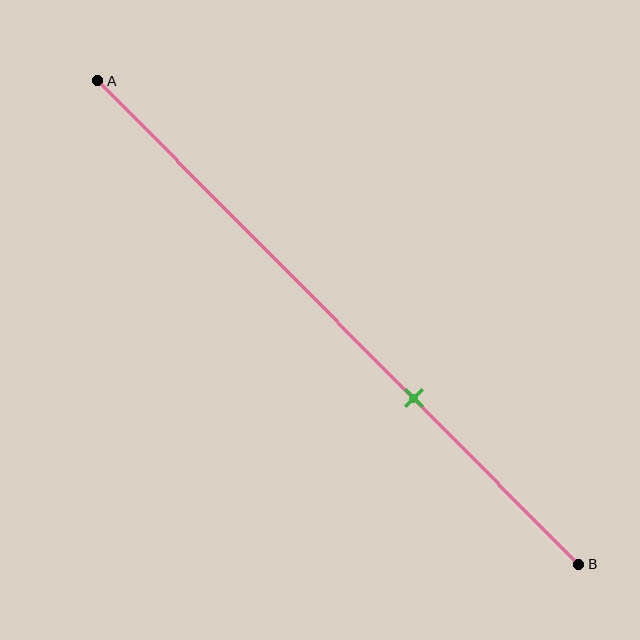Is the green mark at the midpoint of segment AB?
No, the mark is at about 65% from A, not at the 50% midpoint.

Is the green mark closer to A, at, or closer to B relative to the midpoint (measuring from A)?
The green mark is closer to point B than the midpoint of segment AB.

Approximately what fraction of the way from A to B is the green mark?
The green mark is approximately 65% of the way from A to B.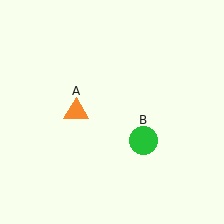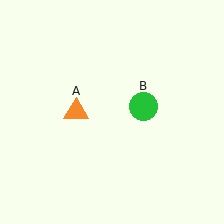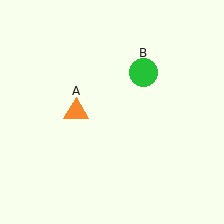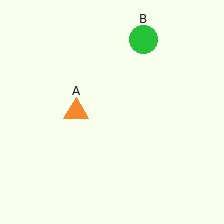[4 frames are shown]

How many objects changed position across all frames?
1 object changed position: green circle (object B).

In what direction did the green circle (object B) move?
The green circle (object B) moved up.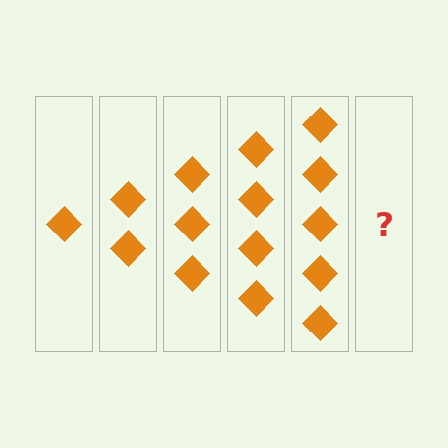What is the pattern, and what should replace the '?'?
The pattern is that each step adds one more diamond. The '?' should be 6 diamonds.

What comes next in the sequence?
The next element should be 6 diamonds.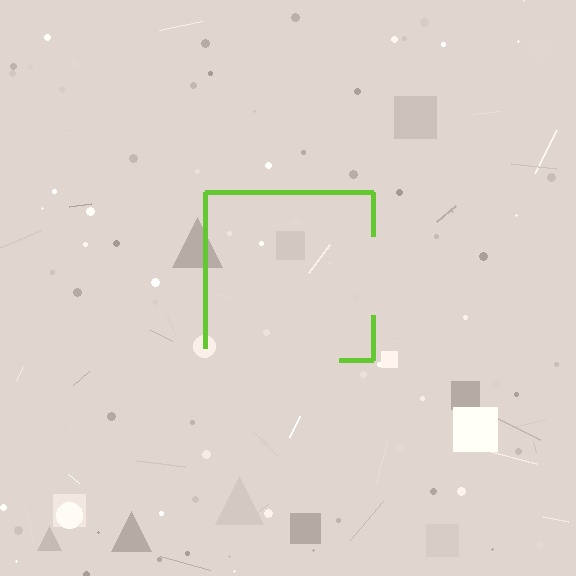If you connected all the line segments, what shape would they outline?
They would outline a square.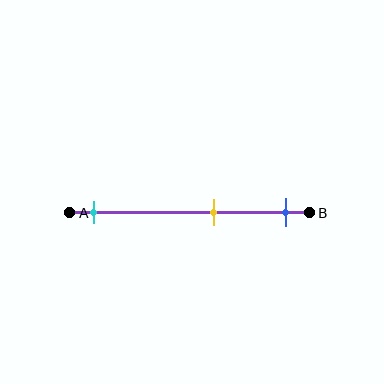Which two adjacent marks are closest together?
The yellow and blue marks are the closest adjacent pair.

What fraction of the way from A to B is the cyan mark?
The cyan mark is approximately 10% (0.1) of the way from A to B.